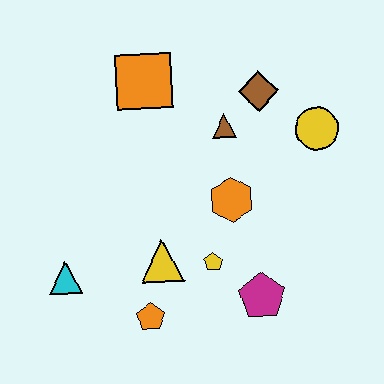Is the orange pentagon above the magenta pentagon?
No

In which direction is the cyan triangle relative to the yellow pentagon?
The cyan triangle is to the left of the yellow pentagon.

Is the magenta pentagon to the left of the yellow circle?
Yes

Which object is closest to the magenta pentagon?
The yellow pentagon is closest to the magenta pentagon.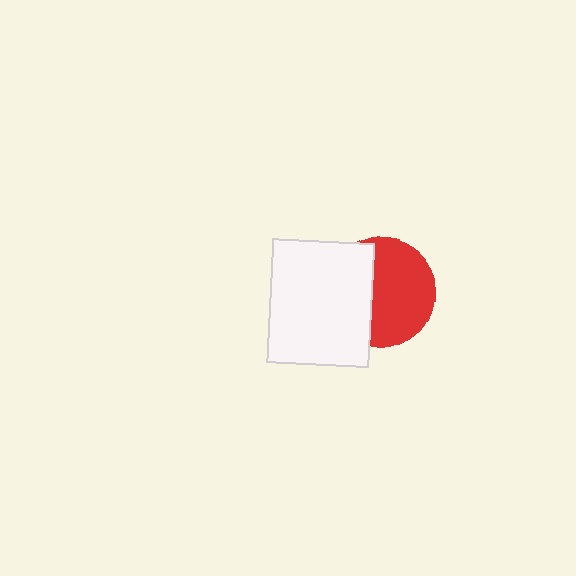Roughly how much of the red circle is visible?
About half of it is visible (roughly 60%).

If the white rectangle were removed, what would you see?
You would see the complete red circle.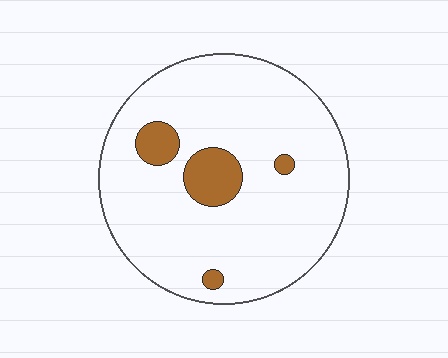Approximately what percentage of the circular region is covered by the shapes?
Approximately 10%.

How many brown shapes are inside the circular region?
4.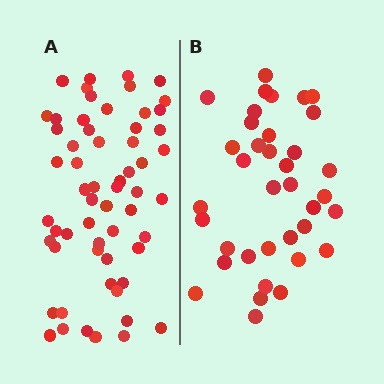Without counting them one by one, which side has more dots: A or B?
Region A (the left region) has more dots.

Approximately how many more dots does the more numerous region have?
Region A has approximately 20 more dots than region B.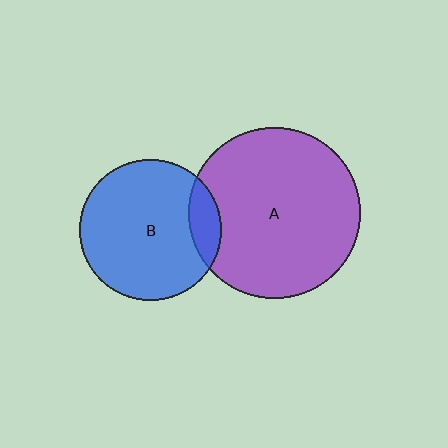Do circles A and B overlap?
Yes.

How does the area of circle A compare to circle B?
Approximately 1.5 times.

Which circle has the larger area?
Circle A (purple).